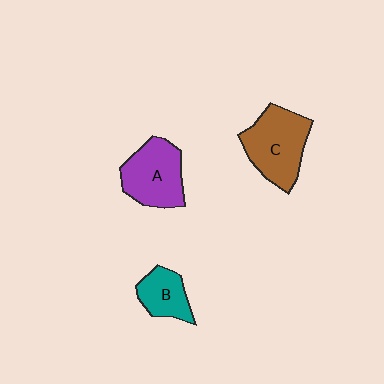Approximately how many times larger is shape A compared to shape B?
Approximately 1.6 times.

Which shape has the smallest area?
Shape B (teal).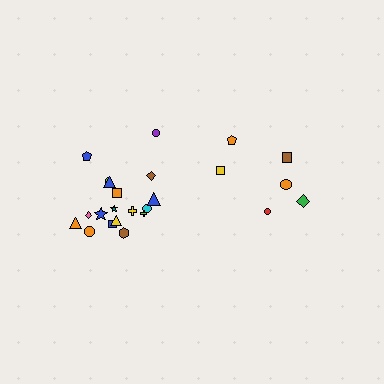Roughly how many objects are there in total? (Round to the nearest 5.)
Roughly 25 objects in total.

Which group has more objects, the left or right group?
The left group.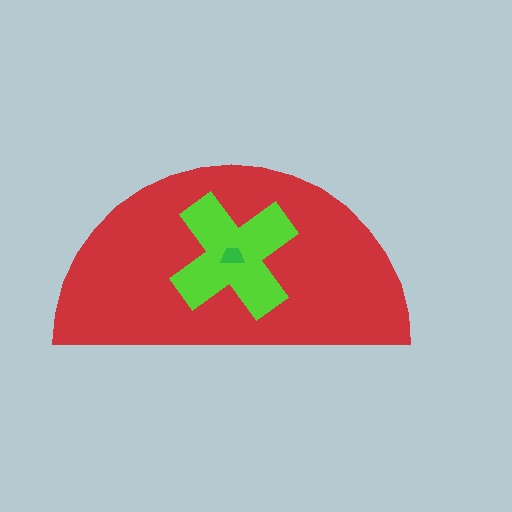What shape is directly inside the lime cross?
The green trapezoid.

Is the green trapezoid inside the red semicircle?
Yes.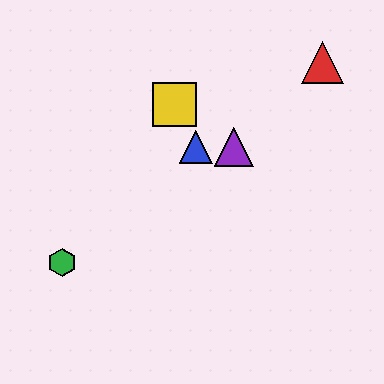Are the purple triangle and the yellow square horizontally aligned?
No, the purple triangle is at y≈147 and the yellow square is at y≈105.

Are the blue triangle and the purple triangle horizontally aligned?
Yes, both are at y≈147.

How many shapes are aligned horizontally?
2 shapes (the blue triangle, the purple triangle) are aligned horizontally.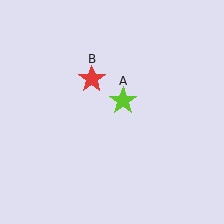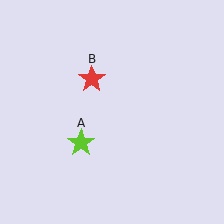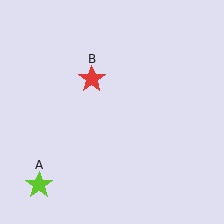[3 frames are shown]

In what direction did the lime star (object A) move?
The lime star (object A) moved down and to the left.